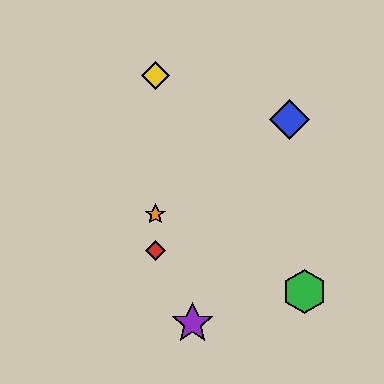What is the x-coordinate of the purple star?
The purple star is at x≈193.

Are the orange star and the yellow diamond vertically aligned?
Yes, both are at x≈155.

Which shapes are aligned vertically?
The red diamond, the yellow diamond, the orange star are aligned vertically.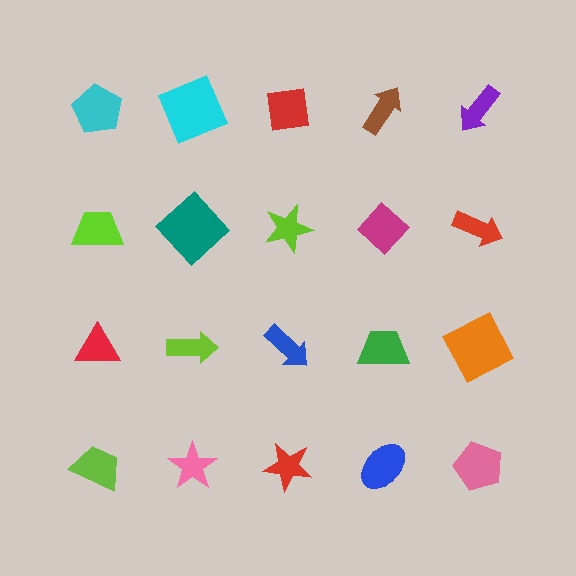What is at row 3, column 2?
A lime arrow.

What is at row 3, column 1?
A red triangle.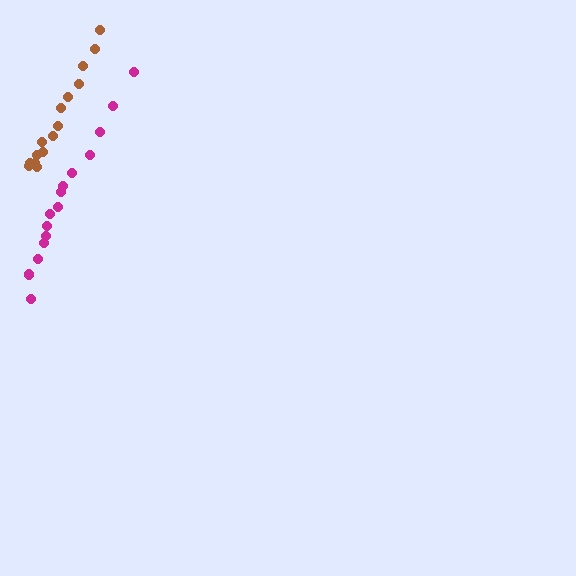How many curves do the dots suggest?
There are 2 distinct paths.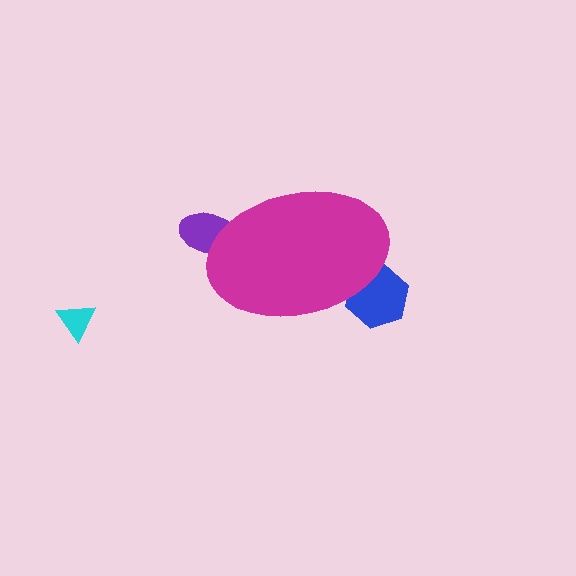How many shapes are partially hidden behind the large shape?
2 shapes are partially hidden.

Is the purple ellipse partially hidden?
Yes, the purple ellipse is partially hidden behind the magenta ellipse.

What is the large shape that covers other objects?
A magenta ellipse.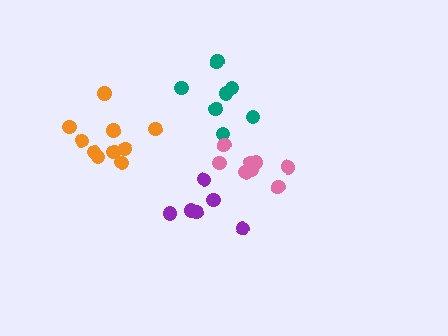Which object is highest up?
The teal cluster is topmost.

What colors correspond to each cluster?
The clusters are colored: purple, orange, teal, pink.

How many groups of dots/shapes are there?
There are 4 groups.